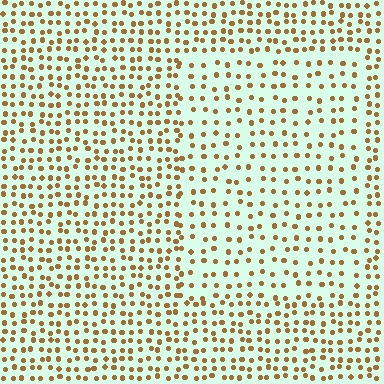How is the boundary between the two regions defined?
The boundary is defined by a change in element density (approximately 1.6x ratio). All elements are the same color, size, and shape.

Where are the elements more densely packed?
The elements are more densely packed outside the rectangle boundary.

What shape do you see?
I see a rectangle.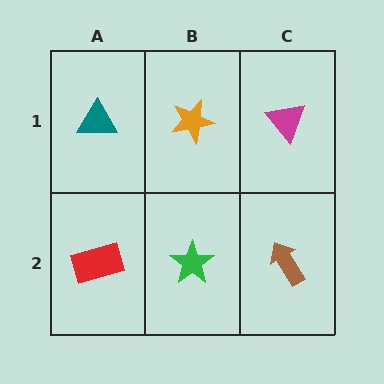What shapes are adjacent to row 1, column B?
A green star (row 2, column B), a teal triangle (row 1, column A), a magenta triangle (row 1, column C).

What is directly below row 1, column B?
A green star.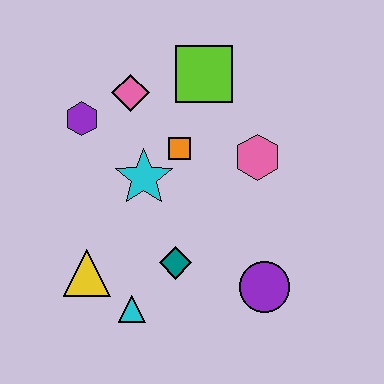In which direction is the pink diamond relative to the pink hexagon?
The pink diamond is to the left of the pink hexagon.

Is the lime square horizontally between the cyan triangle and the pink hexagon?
Yes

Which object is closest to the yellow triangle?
The cyan triangle is closest to the yellow triangle.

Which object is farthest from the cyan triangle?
The lime square is farthest from the cyan triangle.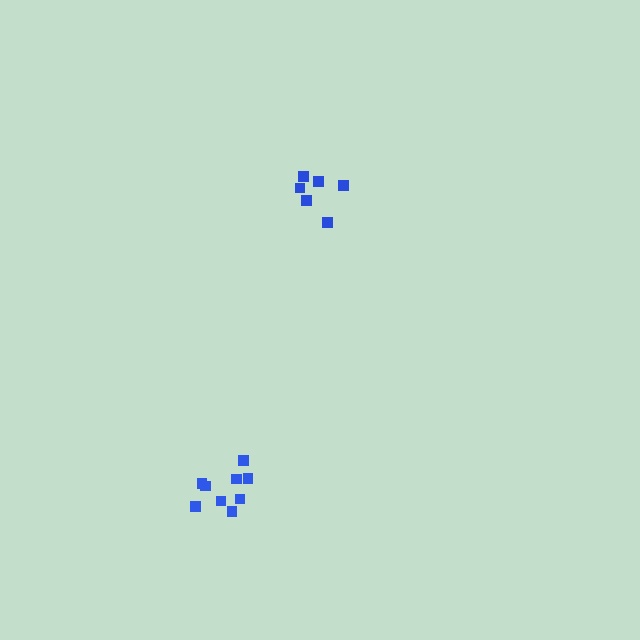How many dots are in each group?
Group 1: 9 dots, Group 2: 6 dots (15 total).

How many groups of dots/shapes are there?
There are 2 groups.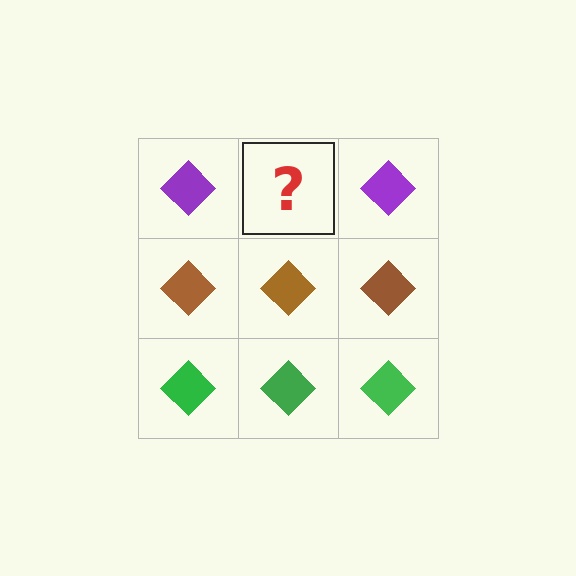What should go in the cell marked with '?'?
The missing cell should contain a purple diamond.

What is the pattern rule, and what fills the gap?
The rule is that each row has a consistent color. The gap should be filled with a purple diamond.